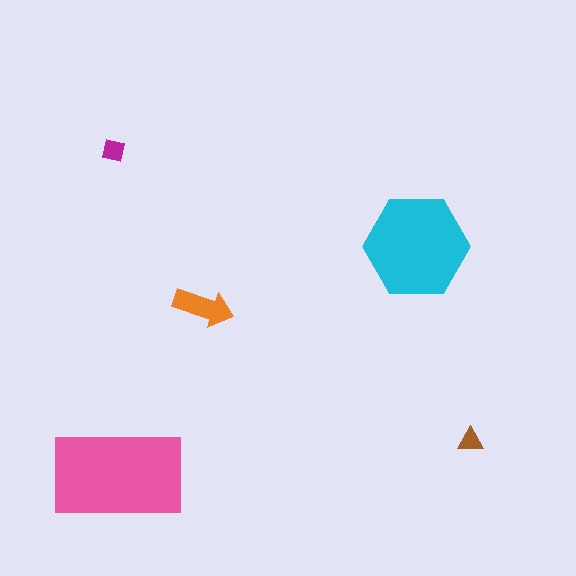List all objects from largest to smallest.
The pink rectangle, the cyan hexagon, the orange arrow, the magenta square, the brown triangle.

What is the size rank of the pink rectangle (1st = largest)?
1st.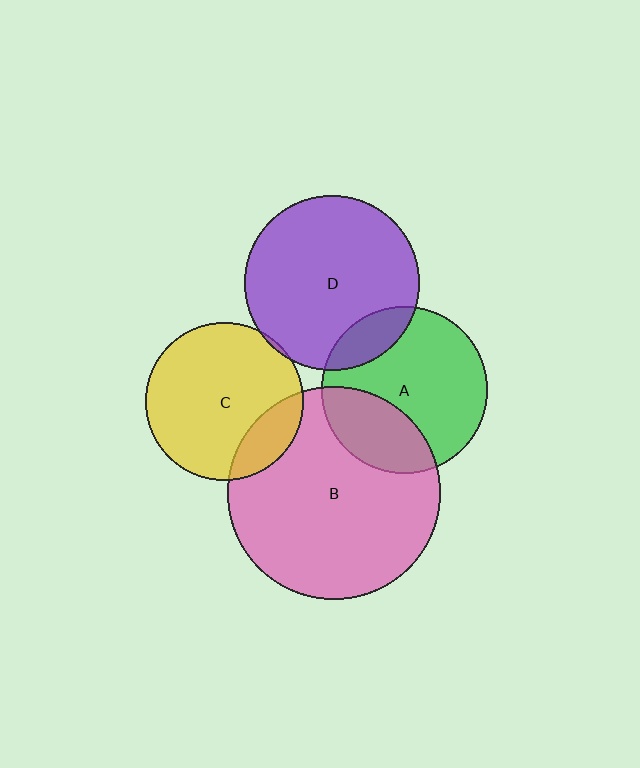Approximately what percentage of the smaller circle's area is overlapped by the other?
Approximately 20%.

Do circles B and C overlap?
Yes.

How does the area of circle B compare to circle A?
Approximately 1.6 times.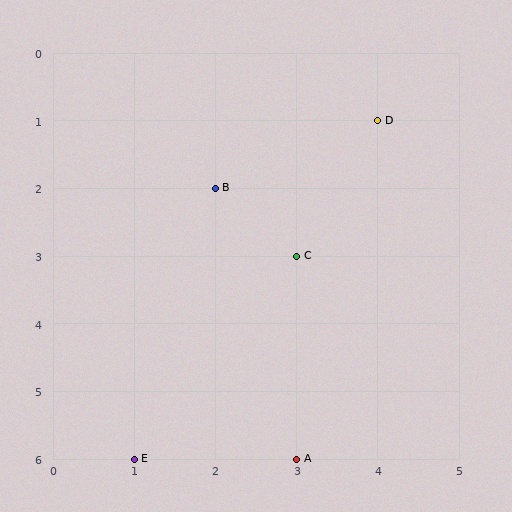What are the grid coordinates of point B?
Point B is at grid coordinates (2, 2).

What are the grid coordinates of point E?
Point E is at grid coordinates (1, 6).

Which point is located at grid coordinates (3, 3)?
Point C is at (3, 3).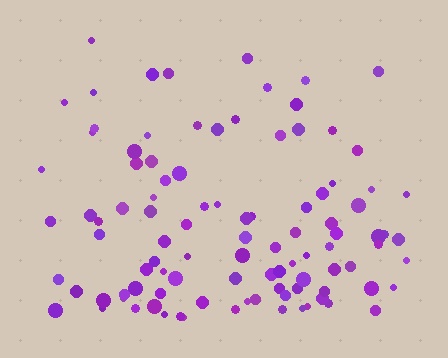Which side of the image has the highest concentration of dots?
The bottom.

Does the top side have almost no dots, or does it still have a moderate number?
Still a moderate number, just noticeably fewer than the bottom.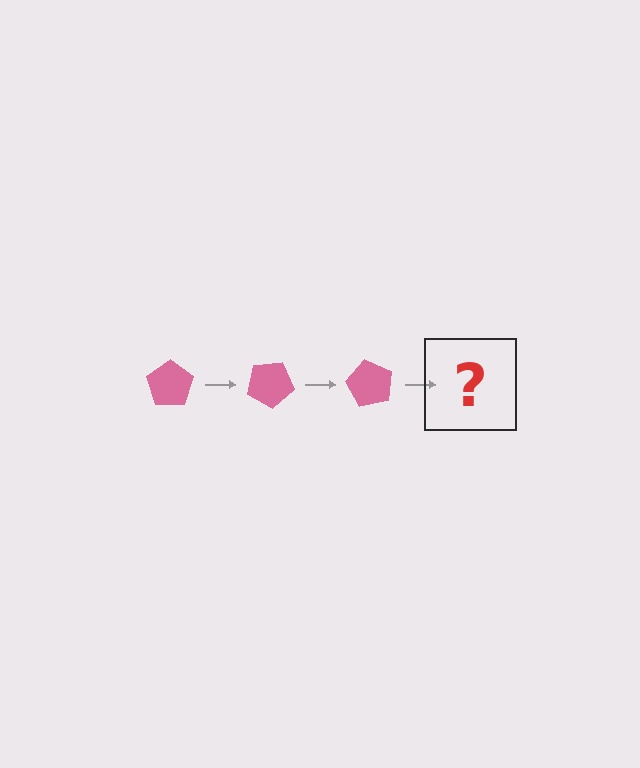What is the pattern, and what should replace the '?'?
The pattern is that the pentagon rotates 30 degrees each step. The '?' should be a pink pentagon rotated 90 degrees.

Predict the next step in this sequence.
The next step is a pink pentagon rotated 90 degrees.